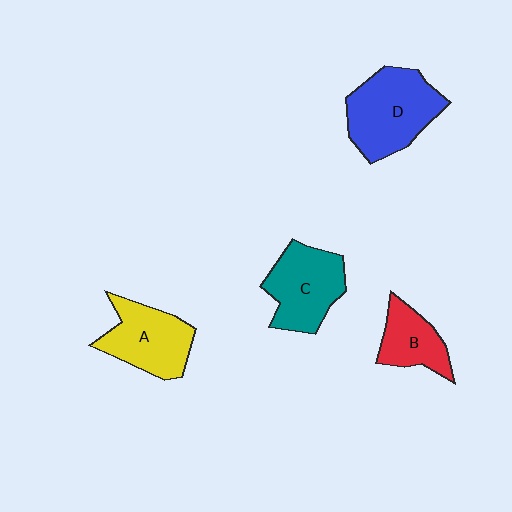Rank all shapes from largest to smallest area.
From largest to smallest: D (blue), C (teal), A (yellow), B (red).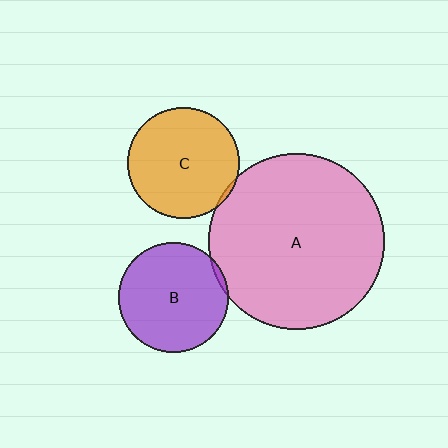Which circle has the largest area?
Circle A (pink).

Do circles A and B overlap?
Yes.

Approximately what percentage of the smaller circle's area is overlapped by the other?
Approximately 5%.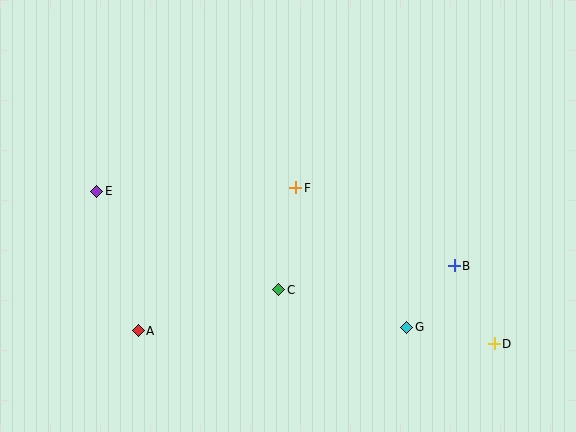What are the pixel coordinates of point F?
Point F is at (296, 188).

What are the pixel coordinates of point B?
Point B is at (454, 266).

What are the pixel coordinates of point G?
Point G is at (407, 327).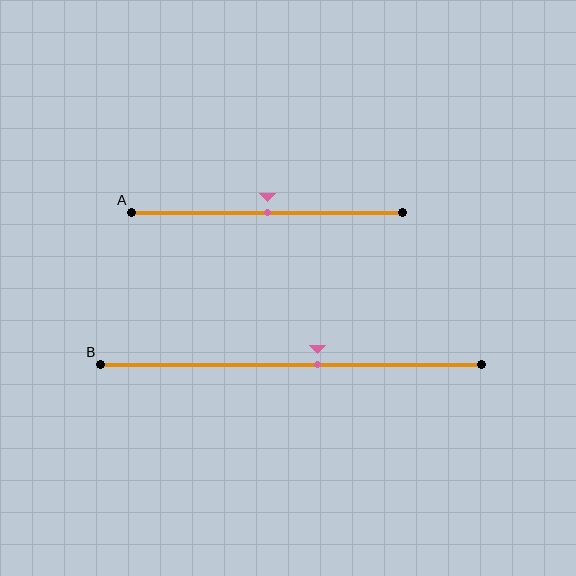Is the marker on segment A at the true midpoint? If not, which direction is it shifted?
Yes, the marker on segment A is at the true midpoint.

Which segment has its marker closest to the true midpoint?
Segment A has its marker closest to the true midpoint.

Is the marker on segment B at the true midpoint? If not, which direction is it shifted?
No, the marker on segment B is shifted to the right by about 7% of the segment length.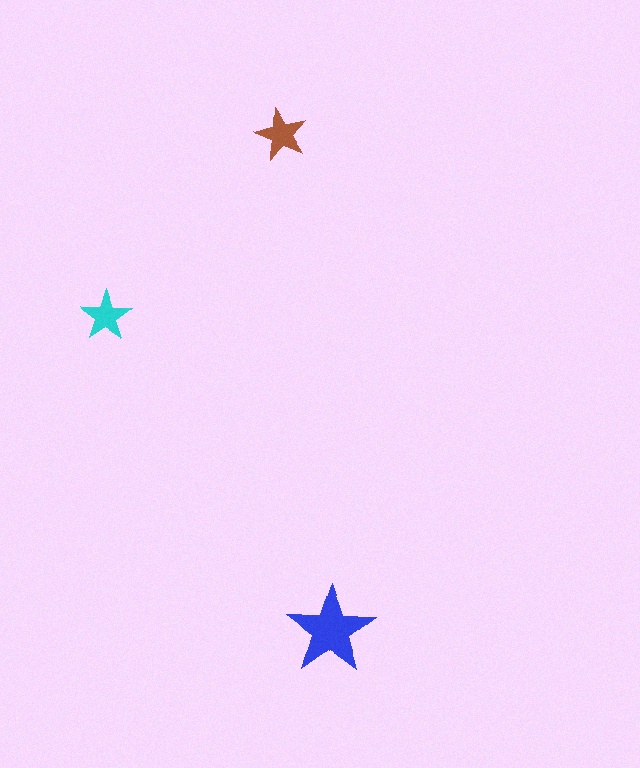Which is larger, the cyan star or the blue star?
The blue one.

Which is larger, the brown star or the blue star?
The blue one.